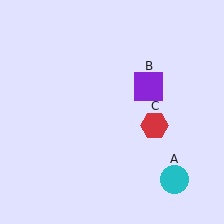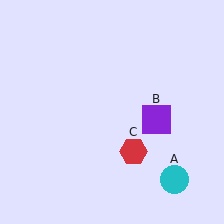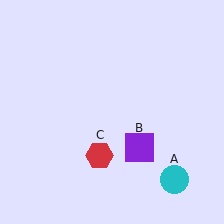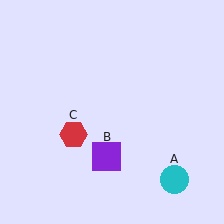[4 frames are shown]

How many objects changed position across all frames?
2 objects changed position: purple square (object B), red hexagon (object C).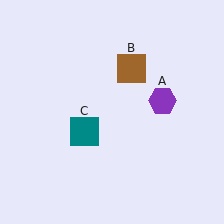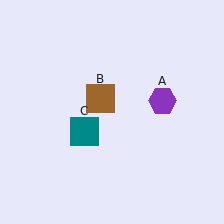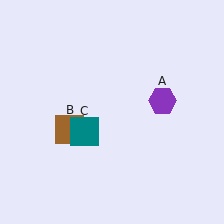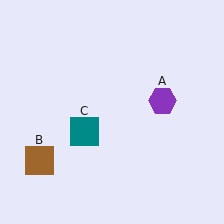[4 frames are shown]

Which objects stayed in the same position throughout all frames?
Purple hexagon (object A) and teal square (object C) remained stationary.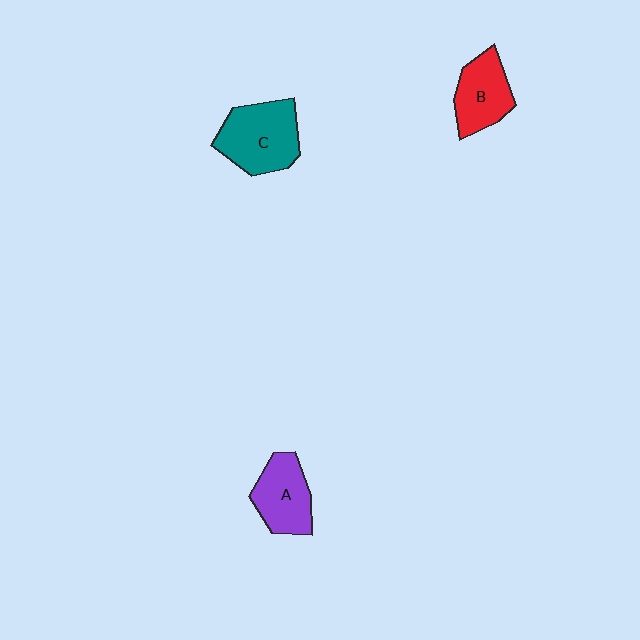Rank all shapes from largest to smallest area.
From largest to smallest: C (teal), A (purple), B (red).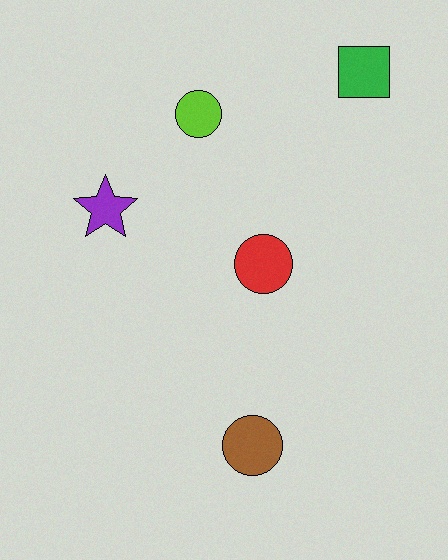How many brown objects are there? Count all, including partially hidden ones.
There is 1 brown object.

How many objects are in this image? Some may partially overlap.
There are 5 objects.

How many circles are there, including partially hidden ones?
There are 3 circles.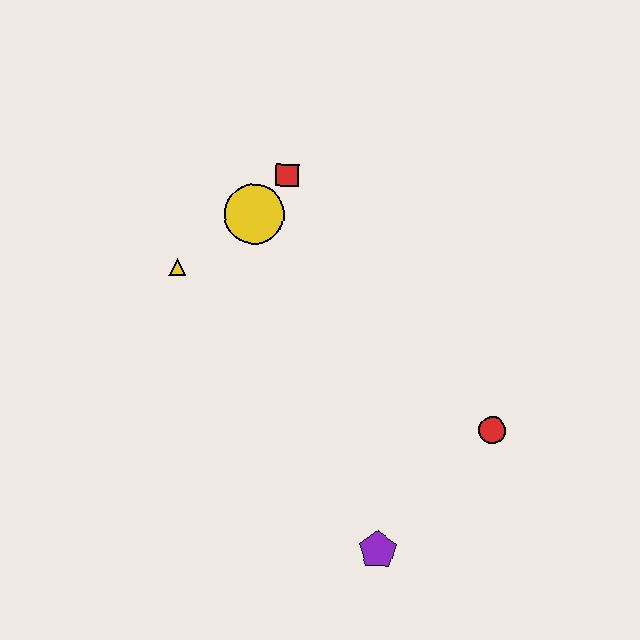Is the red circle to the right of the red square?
Yes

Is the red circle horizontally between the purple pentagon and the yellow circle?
No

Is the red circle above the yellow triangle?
No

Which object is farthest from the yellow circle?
The purple pentagon is farthest from the yellow circle.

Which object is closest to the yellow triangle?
The yellow circle is closest to the yellow triangle.